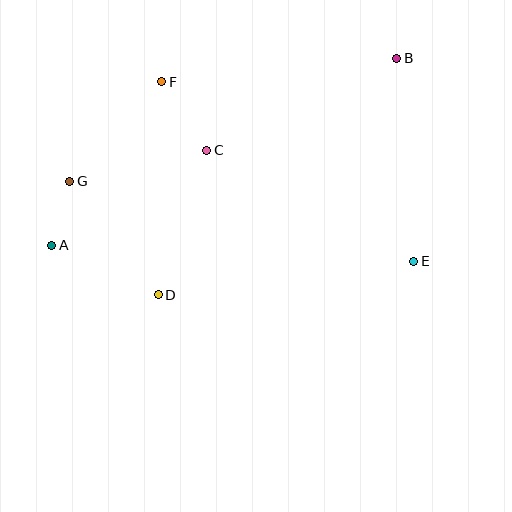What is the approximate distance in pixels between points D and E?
The distance between D and E is approximately 258 pixels.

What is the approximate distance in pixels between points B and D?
The distance between B and D is approximately 336 pixels.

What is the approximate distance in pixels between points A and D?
The distance between A and D is approximately 117 pixels.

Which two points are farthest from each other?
Points A and B are farthest from each other.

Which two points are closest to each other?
Points A and G are closest to each other.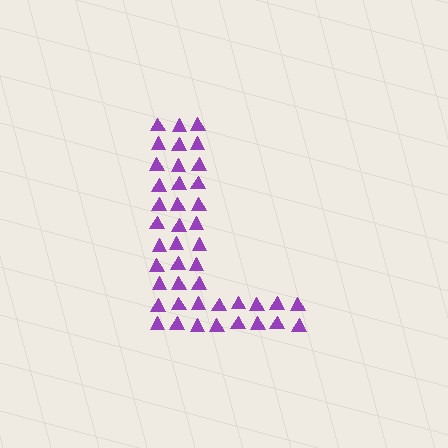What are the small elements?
The small elements are triangles.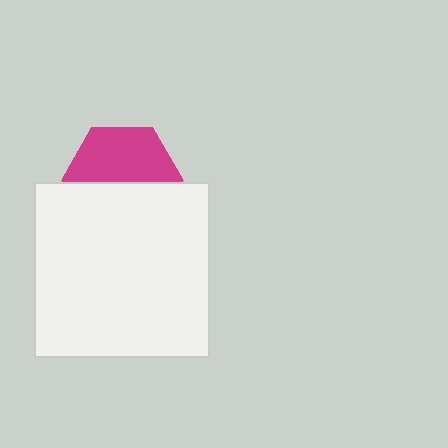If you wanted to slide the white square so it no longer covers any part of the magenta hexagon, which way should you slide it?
Slide it down — that is the most direct way to separate the two shapes.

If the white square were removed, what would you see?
You would see the complete magenta hexagon.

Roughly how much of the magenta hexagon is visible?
About half of it is visible (roughly 51%).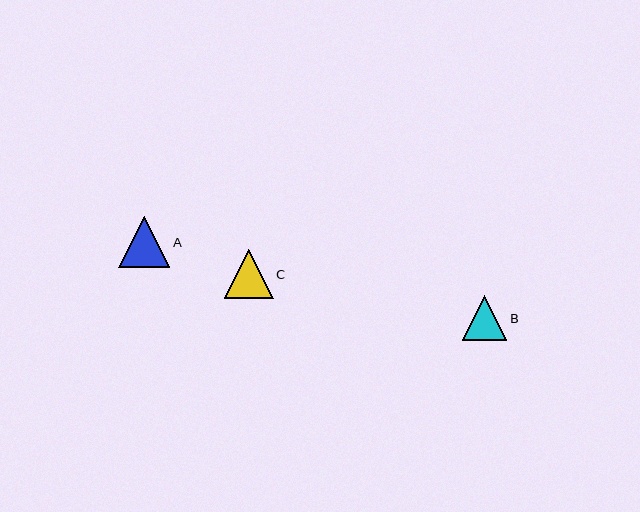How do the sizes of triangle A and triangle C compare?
Triangle A and triangle C are approximately the same size.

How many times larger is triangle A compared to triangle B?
Triangle A is approximately 1.1 times the size of triangle B.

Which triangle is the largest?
Triangle A is the largest with a size of approximately 51 pixels.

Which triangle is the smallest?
Triangle B is the smallest with a size of approximately 45 pixels.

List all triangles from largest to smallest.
From largest to smallest: A, C, B.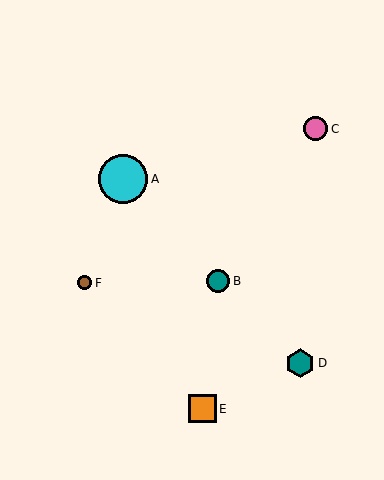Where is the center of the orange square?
The center of the orange square is at (202, 409).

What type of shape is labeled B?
Shape B is a teal circle.